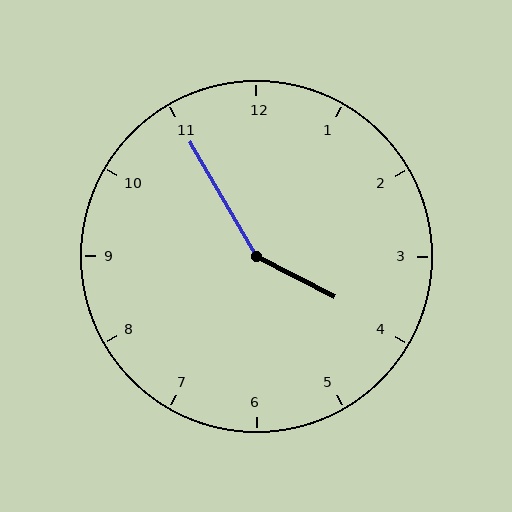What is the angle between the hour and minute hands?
Approximately 148 degrees.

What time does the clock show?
3:55.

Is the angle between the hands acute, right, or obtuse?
It is obtuse.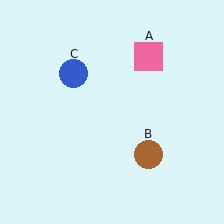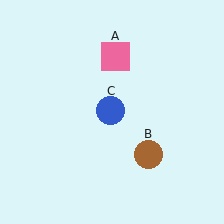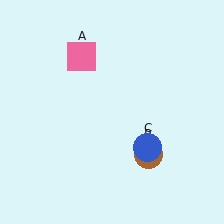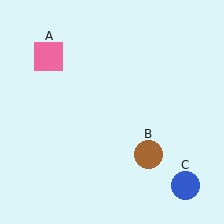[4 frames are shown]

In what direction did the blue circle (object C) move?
The blue circle (object C) moved down and to the right.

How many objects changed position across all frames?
2 objects changed position: pink square (object A), blue circle (object C).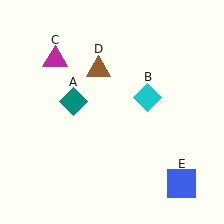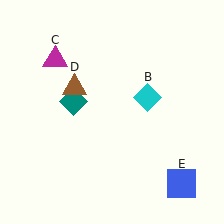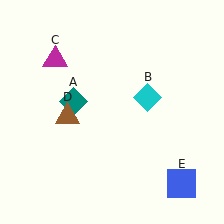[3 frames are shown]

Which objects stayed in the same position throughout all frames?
Teal diamond (object A) and cyan diamond (object B) and magenta triangle (object C) and blue square (object E) remained stationary.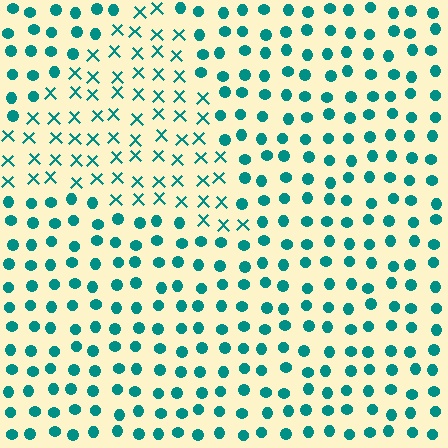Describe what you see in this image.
The image is filled with small teal elements arranged in a uniform grid. A triangle-shaped region contains X marks, while the surrounding area contains circles. The boundary is defined purely by the change in element shape.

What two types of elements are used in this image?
The image uses X marks inside the triangle region and circles outside it.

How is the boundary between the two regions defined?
The boundary is defined by a change in element shape: X marks inside vs. circles outside. All elements share the same color and spacing.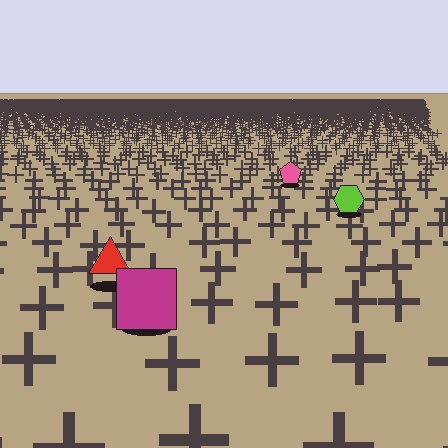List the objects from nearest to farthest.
From nearest to farthest: the magenta square, the red triangle, the lime hexagon, the pink pentagon.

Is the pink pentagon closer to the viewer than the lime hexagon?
No. The lime hexagon is closer — you can tell from the texture gradient: the ground texture is coarser near it.